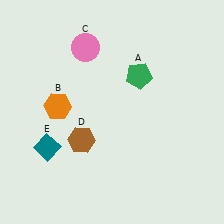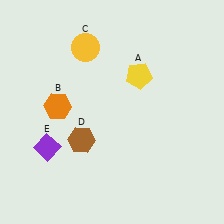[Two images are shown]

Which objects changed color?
A changed from green to yellow. C changed from pink to yellow. E changed from teal to purple.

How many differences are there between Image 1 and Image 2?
There are 3 differences between the two images.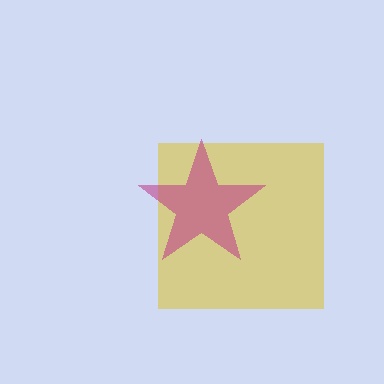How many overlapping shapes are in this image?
There are 2 overlapping shapes in the image.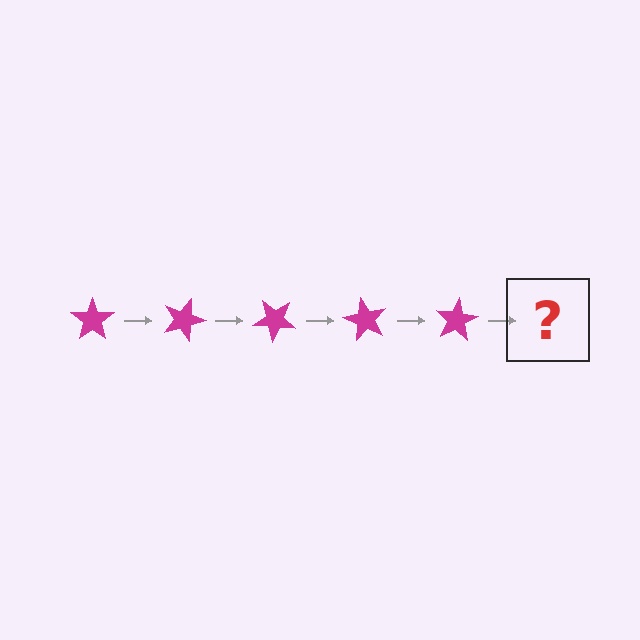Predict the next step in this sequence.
The next step is a magenta star rotated 100 degrees.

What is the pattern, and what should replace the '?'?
The pattern is that the star rotates 20 degrees each step. The '?' should be a magenta star rotated 100 degrees.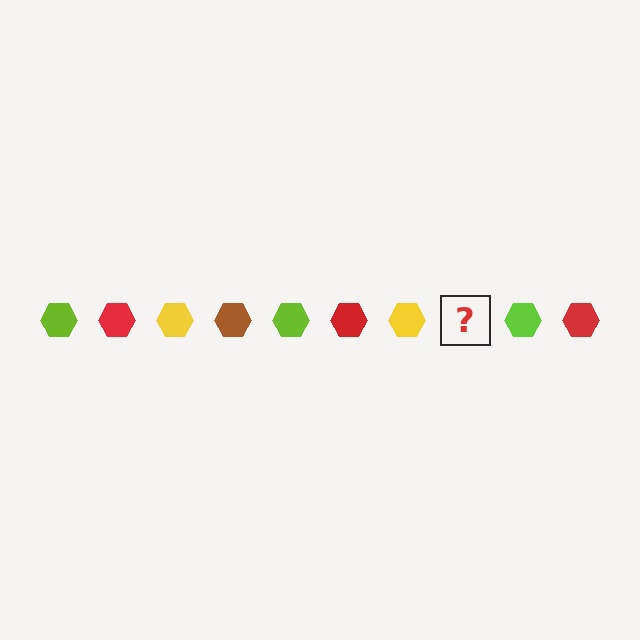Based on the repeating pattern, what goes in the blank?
The blank should be a brown hexagon.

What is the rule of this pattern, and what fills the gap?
The rule is that the pattern cycles through lime, red, yellow, brown hexagons. The gap should be filled with a brown hexagon.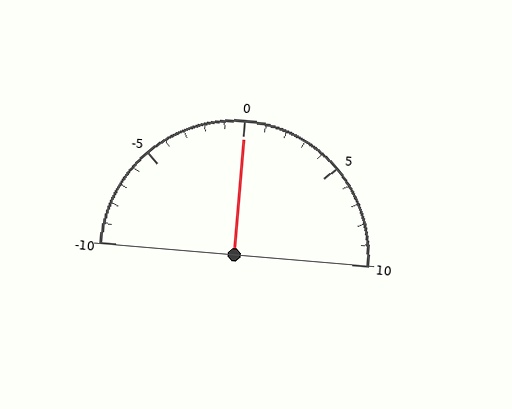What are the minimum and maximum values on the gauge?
The gauge ranges from -10 to 10.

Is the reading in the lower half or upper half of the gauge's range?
The reading is in the upper half of the range (-10 to 10).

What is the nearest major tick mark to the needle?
The nearest major tick mark is 0.